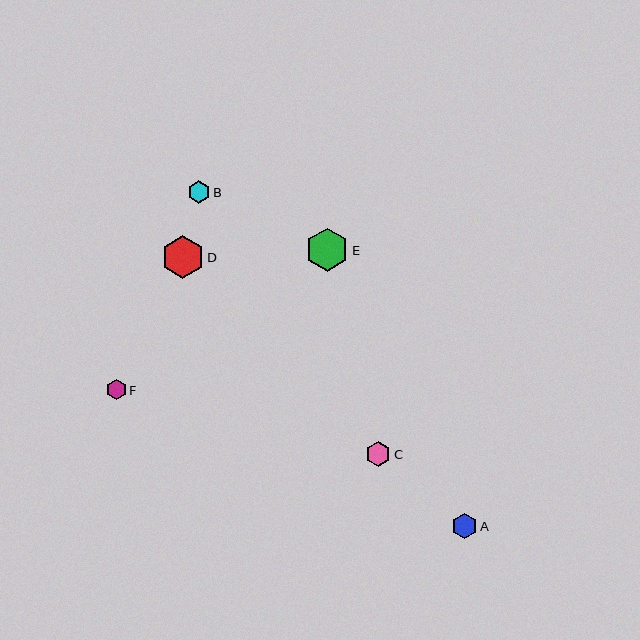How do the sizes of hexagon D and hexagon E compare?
Hexagon D and hexagon E are approximately the same size.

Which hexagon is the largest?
Hexagon D is the largest with a size of approximately 43 pixels.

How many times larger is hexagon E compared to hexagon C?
Hexagon E is approximately 1.7 times the size of hexagon C.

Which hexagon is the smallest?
Hexagon F is the smallest with a size of approximately 20 pixels.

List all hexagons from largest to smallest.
From largest to smallest: D, E, C, A, B, F.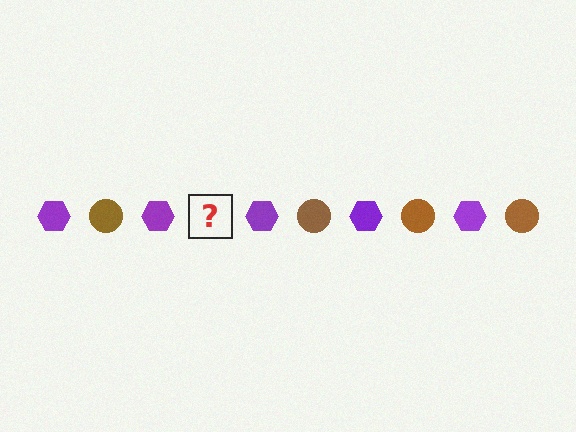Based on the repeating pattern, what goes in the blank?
The blank should be a brown circle.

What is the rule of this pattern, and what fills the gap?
The rule is that the pattern alternates between purple hexagon and brown circle. The gap should be filled with a brown circle.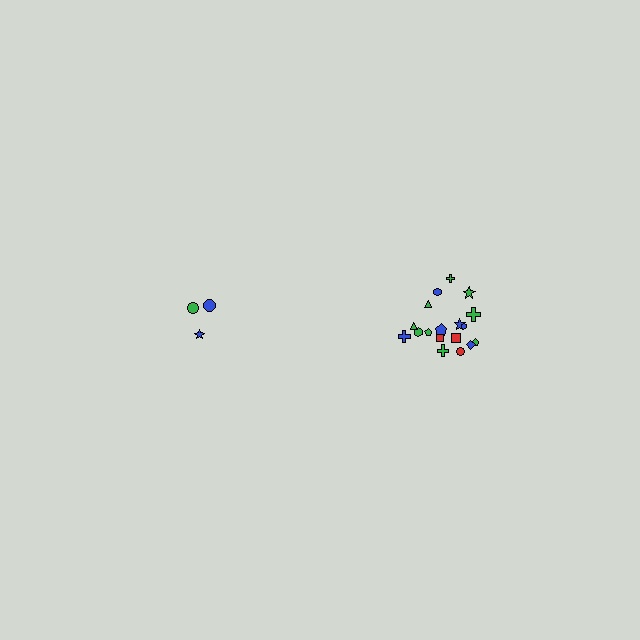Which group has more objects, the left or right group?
The right group.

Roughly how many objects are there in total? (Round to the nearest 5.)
Roughly 20 objects in total.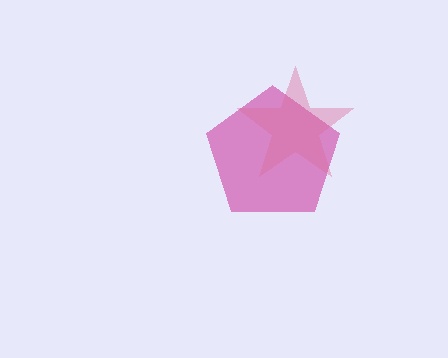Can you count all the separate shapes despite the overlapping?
Yes, there are 2 separate shapes.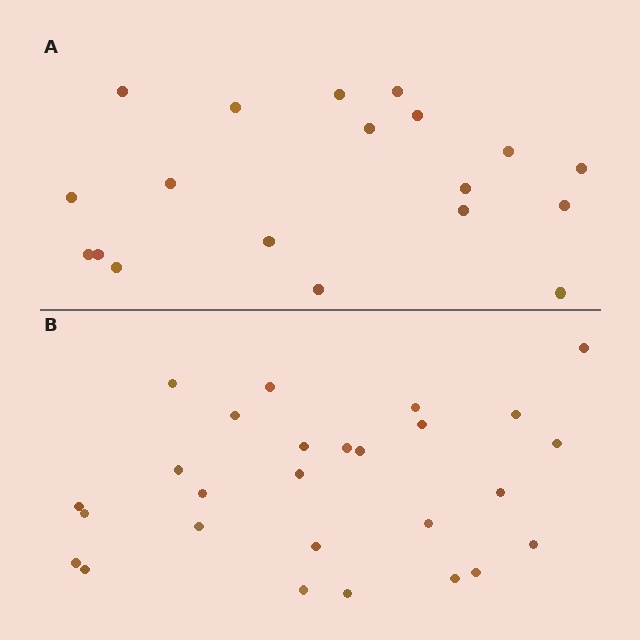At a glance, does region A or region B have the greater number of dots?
Region B (the bottom region) has more dots.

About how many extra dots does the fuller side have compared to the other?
Region B has roughly 8 or so more dots than region A.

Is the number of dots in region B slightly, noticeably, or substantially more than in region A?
Region B has noticeably more, but not dramatically so. The ratio is roughly 1.4 to 1.